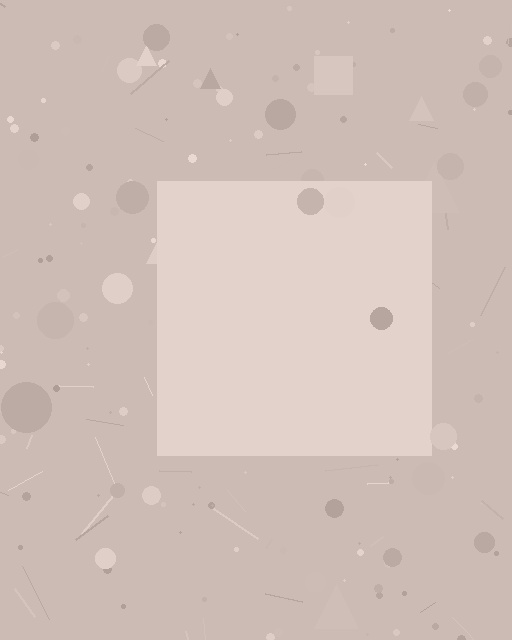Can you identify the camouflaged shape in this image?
The camouflaged shape is a square.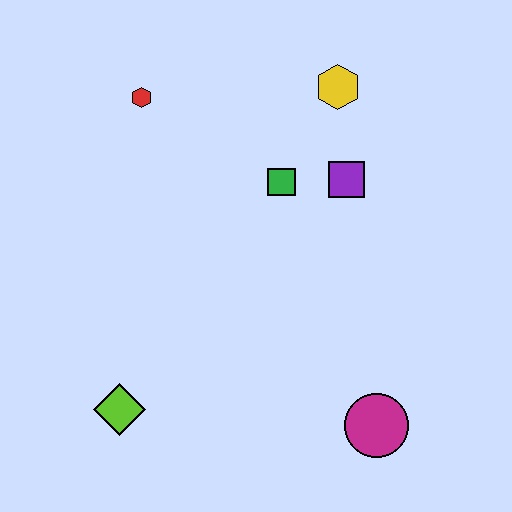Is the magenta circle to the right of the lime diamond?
Yes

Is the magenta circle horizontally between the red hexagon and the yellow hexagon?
No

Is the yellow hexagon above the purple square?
Yes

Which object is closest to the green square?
The purple square is closest to the green square.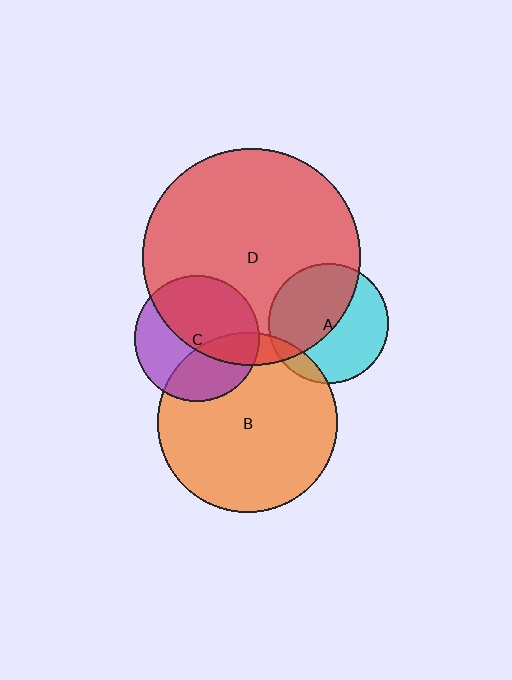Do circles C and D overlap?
Yes.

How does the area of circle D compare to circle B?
Approximately 1.5 times.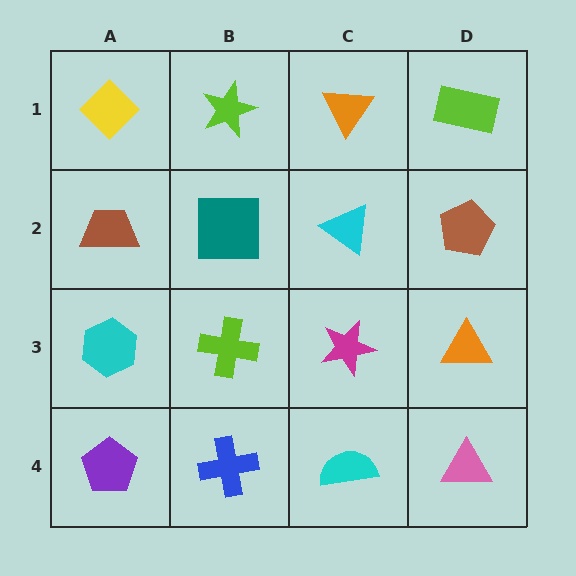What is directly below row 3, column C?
A cyan semicircle.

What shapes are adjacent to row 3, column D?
A brown pentagon (row 2, column D), a pink triangle (row 4, column D), a magenta star (row 3, column C).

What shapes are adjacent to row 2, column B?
A lime star (row 1, column B), a lime cross (row 3, column B), a brown trapezoid (row 2, column A), a cyan triangle (row 2, column C).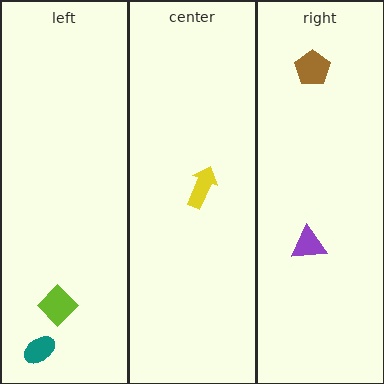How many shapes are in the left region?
2.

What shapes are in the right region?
The purple triangle, the brown pentagon.